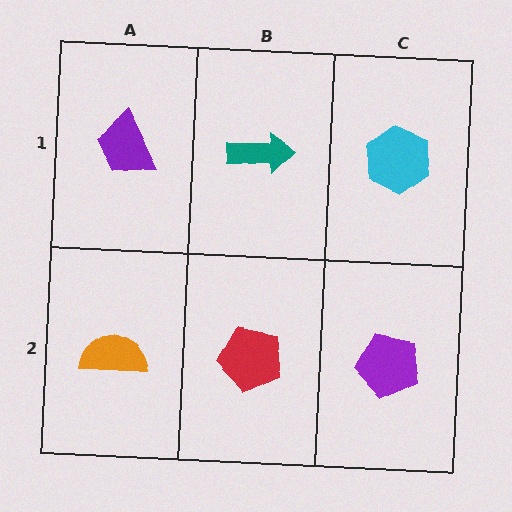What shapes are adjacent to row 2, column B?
A teal arrow (row 1, column B), an orange semicircle (row 2, column A), a purple pentagon (row 2, column C).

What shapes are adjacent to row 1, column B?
A red pentagon (row 2, column B), a purple trapezoid (row 1, column A), a cyan hexagon (row 1, column C).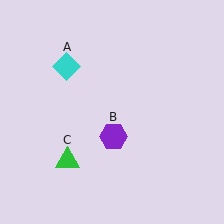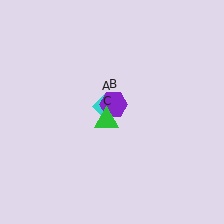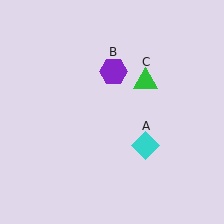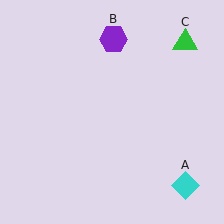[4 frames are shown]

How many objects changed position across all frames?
3 objects changed position: cyan diamond (object A), purple hexagon (object B), green triangle (object C).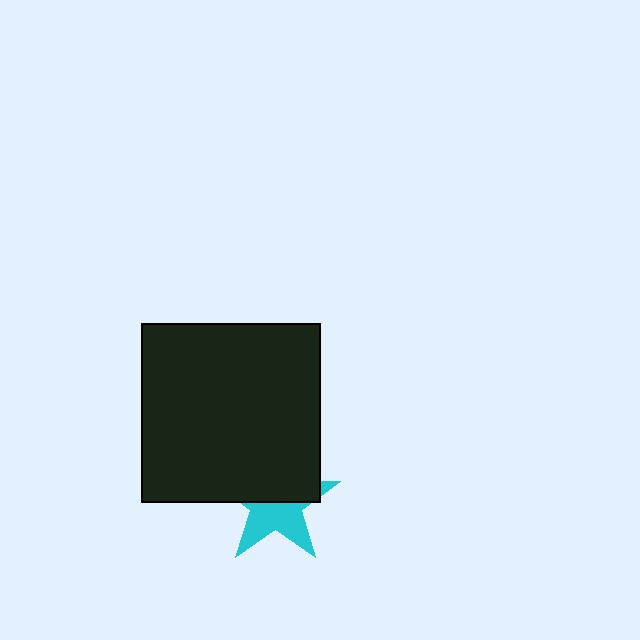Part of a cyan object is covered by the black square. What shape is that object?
It is a star.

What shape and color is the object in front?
The object in front is a black square.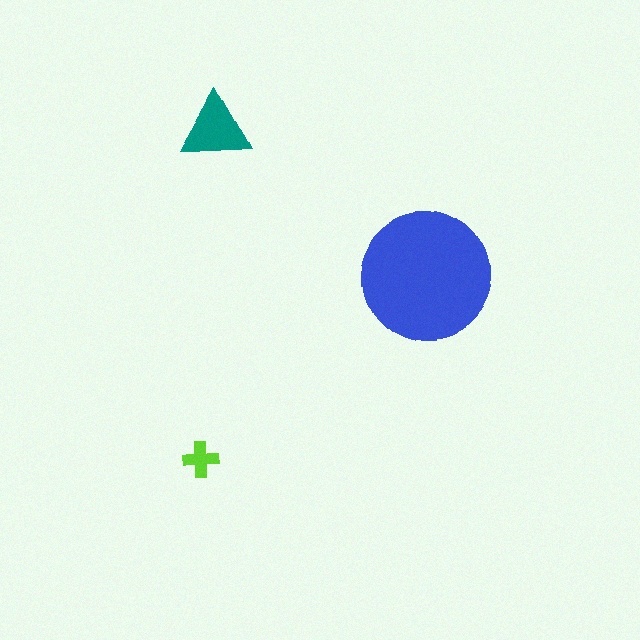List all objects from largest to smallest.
The blue circle, the teal triangle, the lime cross.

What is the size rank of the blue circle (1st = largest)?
1st.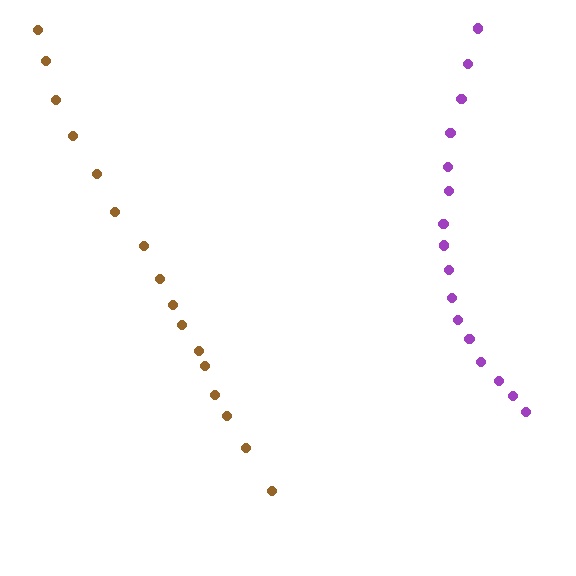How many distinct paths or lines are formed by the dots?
There are 2 distinct paths.